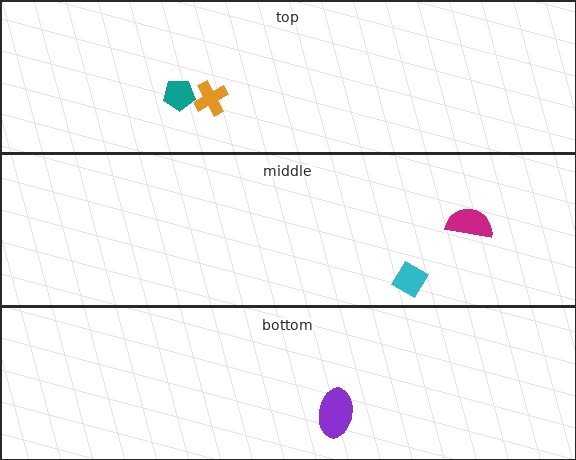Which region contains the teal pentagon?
The top region.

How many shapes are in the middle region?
2.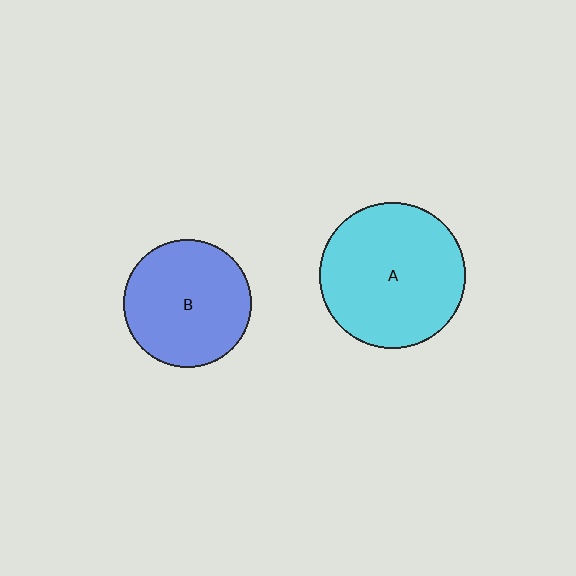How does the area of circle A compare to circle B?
Approximately 1.3 times.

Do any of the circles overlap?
No, none of the circles overlap.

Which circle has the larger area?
Circle A (cyan).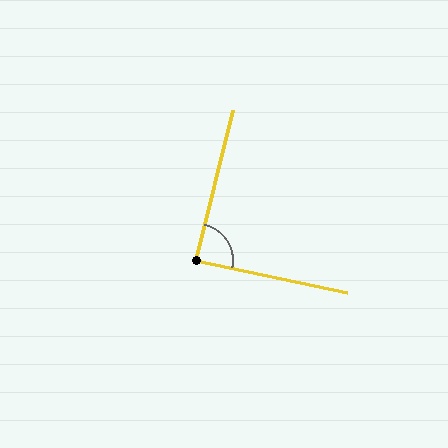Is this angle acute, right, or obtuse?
It is approximately a right angle.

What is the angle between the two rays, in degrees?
Approximately 88 degrees.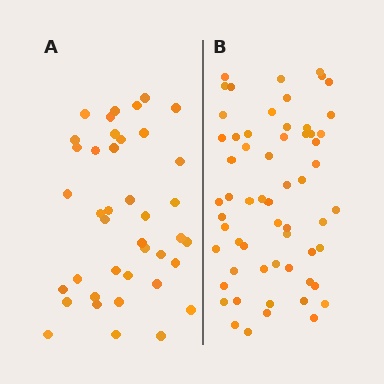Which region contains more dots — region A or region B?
Region B (the right region) has more dots.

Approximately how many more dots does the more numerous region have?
Region B has approximately 20 more dots than region A.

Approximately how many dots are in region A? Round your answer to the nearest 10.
About 40 dots.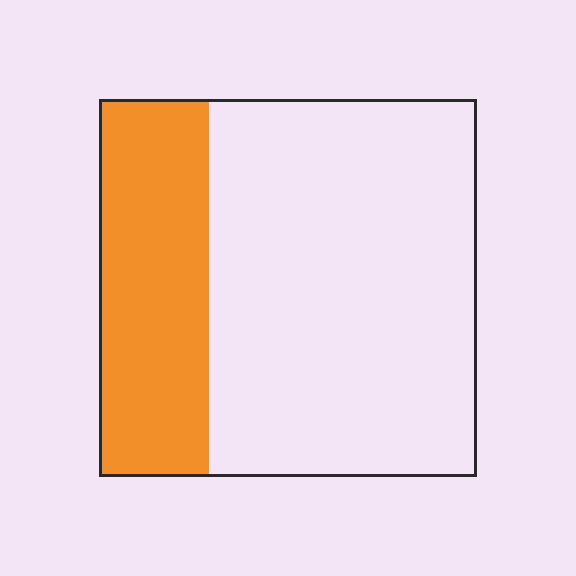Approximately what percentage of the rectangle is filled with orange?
Approximately 30%.